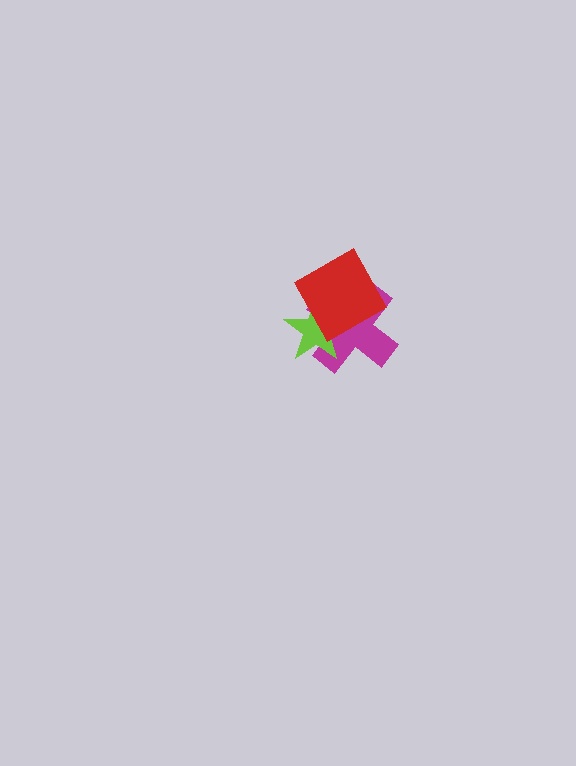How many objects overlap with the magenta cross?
2 objects overlap with the magenta cross.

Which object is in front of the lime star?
The red diamond is in front of the lime star.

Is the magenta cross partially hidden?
Yes, it is partially covered by another shape.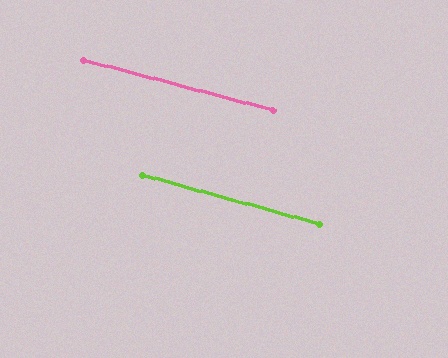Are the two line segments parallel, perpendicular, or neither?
Parallel — their directions differ by only 0.7°.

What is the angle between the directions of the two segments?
Approximately 1 degree.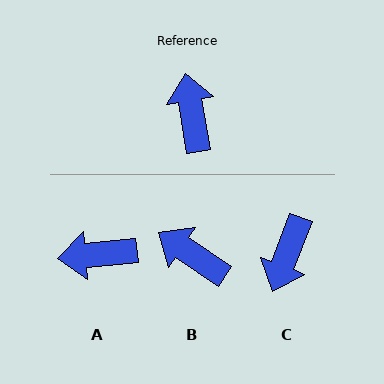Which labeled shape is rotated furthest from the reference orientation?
C, about 150 degrees away.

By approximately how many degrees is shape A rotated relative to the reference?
Approximately 87 degrees counter-clockwise.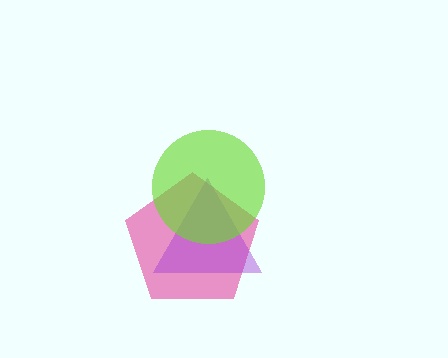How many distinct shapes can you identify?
There are 3 distinct shapes: a pink pentagon, a purple triangle, a lime circle.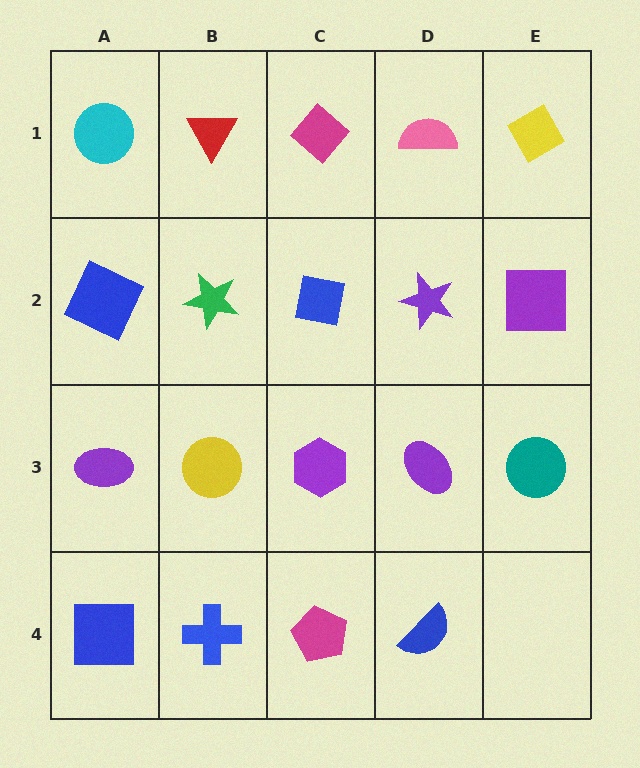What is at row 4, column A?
A blue square.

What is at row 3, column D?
A purple ellipse.